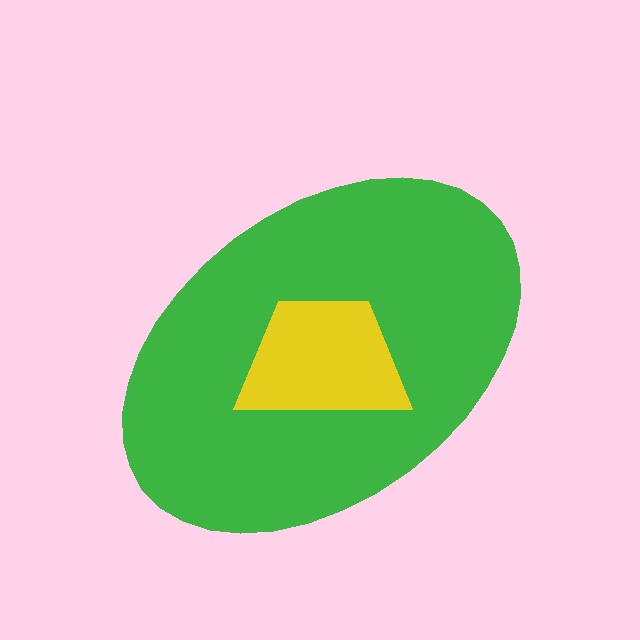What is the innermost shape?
The yellow trapezoid.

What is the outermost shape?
The green ellipse.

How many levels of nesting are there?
2.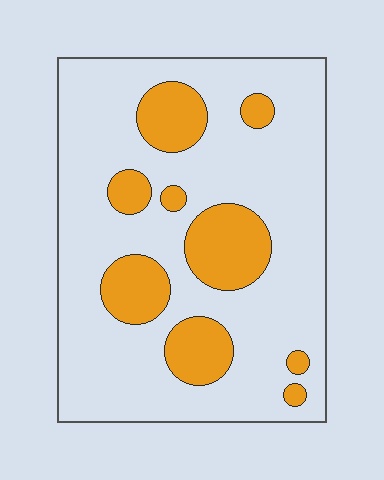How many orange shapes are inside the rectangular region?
9.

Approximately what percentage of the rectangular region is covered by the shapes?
Approximately 20%.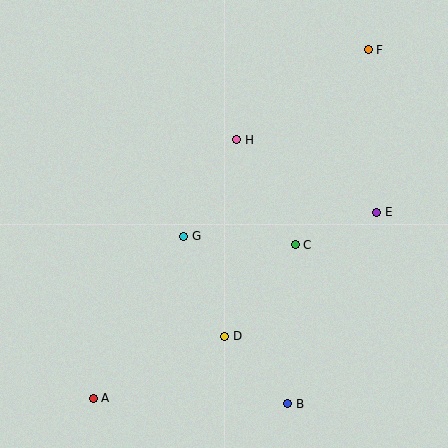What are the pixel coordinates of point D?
Point D is at (225, 336).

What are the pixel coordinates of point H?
Point H is at (237, 140).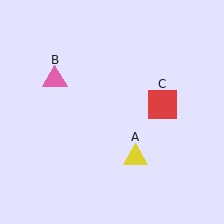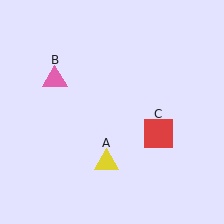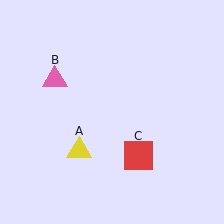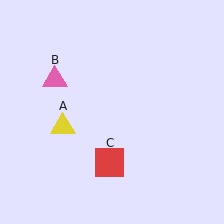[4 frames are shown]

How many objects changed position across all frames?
2 objects changed position: yellow triangle (object A), red square (object C).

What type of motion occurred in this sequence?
The yellow triangle (object A), red square (object C) rotated clockwise around the center of the scene.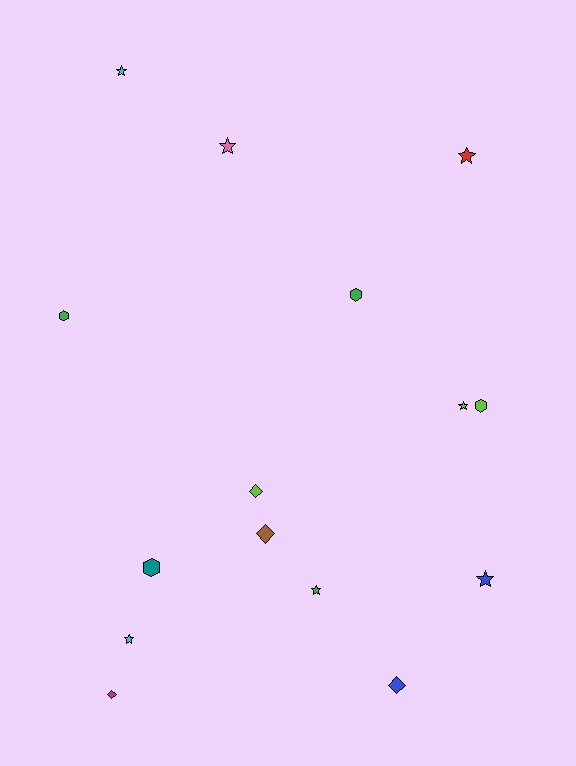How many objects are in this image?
There are 15 objects.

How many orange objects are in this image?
There are no orange objects.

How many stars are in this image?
There are 7 stars.